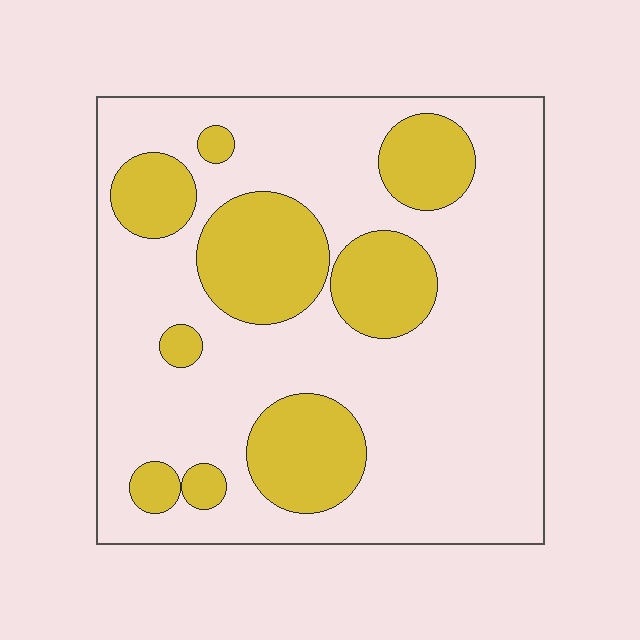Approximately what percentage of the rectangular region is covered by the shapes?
Approximately 25%.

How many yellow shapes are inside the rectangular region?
9.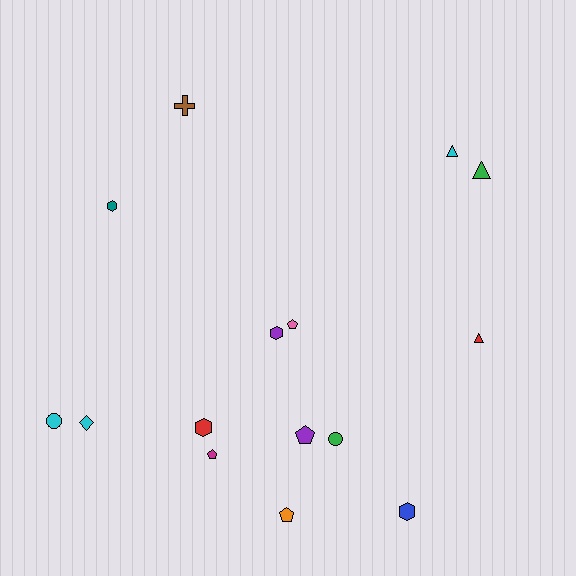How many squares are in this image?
There are no squares.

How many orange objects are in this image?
There is 1 orange object.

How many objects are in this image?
There are 15 objects.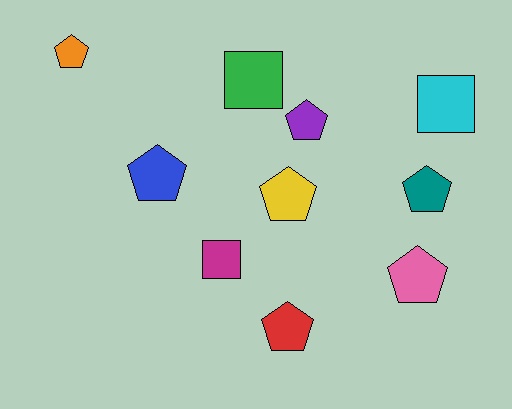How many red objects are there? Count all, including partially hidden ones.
There is 1 red object.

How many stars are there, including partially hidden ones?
There are no stars.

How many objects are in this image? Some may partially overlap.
There are 10 objects.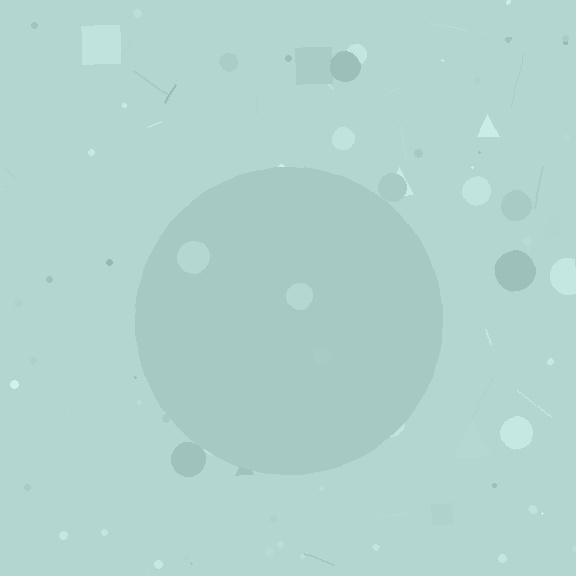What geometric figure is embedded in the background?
A circle is embedded in the background.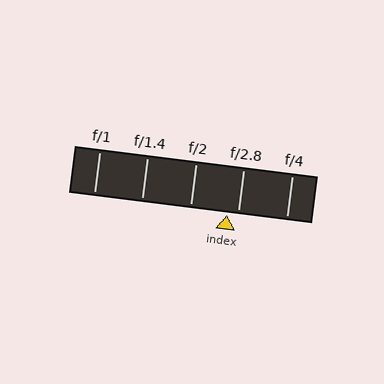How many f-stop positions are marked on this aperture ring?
There are 5 f-stop positions marked.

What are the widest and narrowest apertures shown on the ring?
The widest aperture shown is f/1 and the narrowest is f/4.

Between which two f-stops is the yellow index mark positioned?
The index mark is between f/2 and f/2.8.